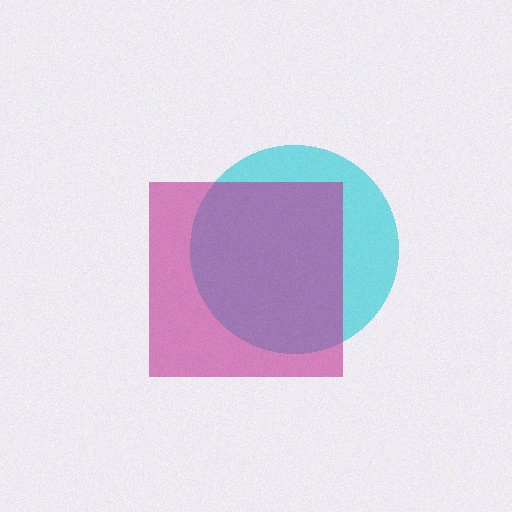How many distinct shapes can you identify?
There are 2 distinct shapes: a cyan circle, a magenta square.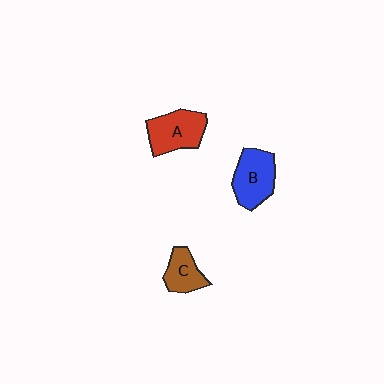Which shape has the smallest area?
Shape C (brown).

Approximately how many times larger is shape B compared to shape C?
Approximately 1.5 times.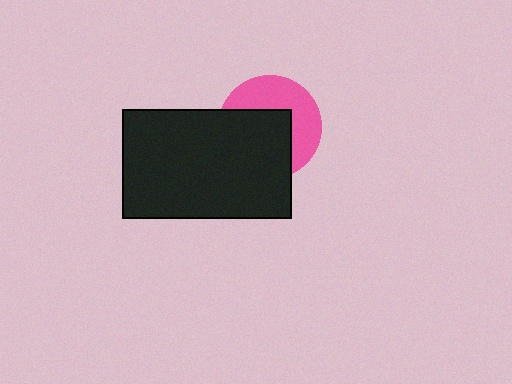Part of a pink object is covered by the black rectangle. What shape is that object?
It is a circle.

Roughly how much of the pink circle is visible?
About half of it is visible (roughly 47%).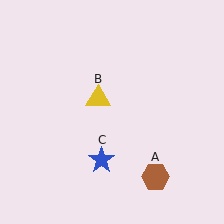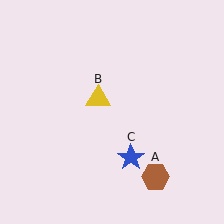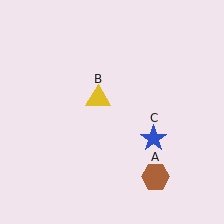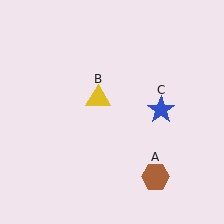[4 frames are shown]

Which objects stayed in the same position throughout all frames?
Brown hexagon (object A) and yellow triangle (object B) remained stationary.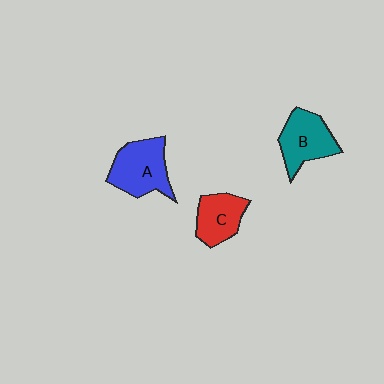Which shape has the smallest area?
Shape C (red).